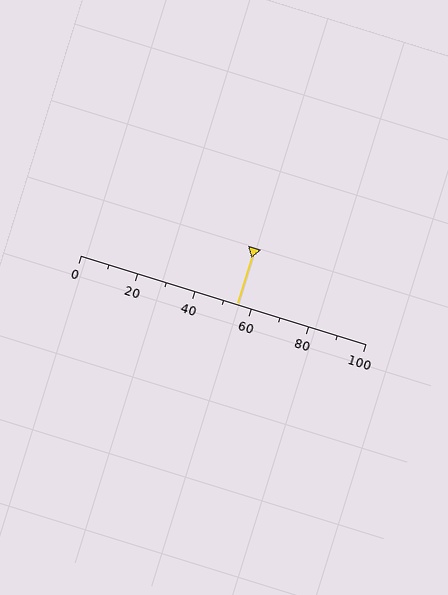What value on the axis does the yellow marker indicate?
The marker indicates approximately 55.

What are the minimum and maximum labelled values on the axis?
The axis runs from 0 to 100.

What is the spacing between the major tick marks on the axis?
The major ticks are spaced 20 apart.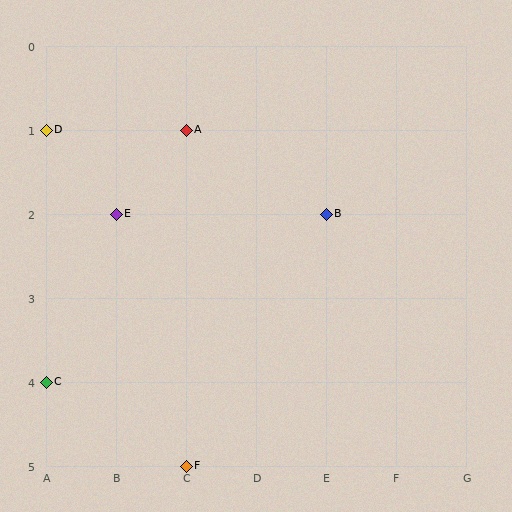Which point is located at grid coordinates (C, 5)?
Point F is at (C, 5).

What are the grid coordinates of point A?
Point A is at grid coordinates (C, 1).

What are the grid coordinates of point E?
Point E is at grid coordinates (B, 2).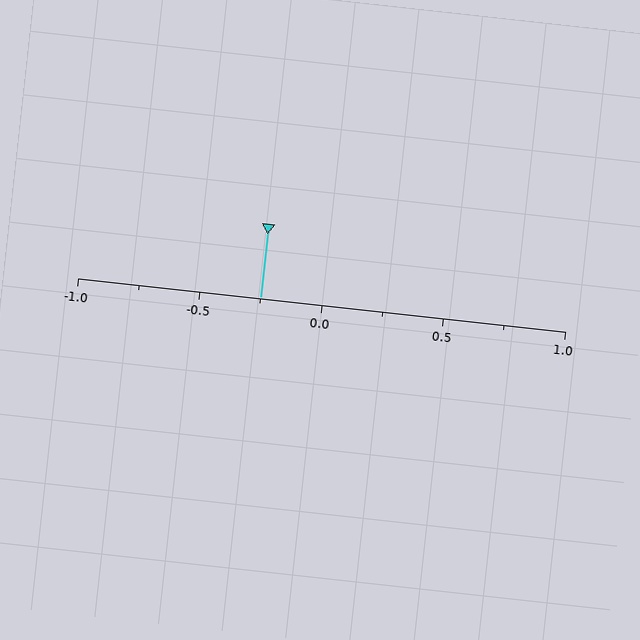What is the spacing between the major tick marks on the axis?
The major ticks are spaced 0.5 apart.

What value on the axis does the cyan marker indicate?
The marker indicates approximately -0.25.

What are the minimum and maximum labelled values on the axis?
The axis runs from -1.0 to 1.0.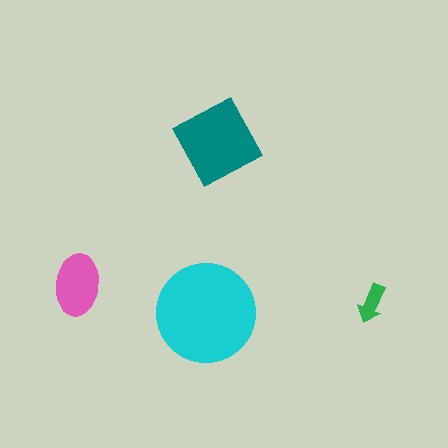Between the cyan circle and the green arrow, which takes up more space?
The cyan circle.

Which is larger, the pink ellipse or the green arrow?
The pink ellipse.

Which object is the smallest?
The green arrow.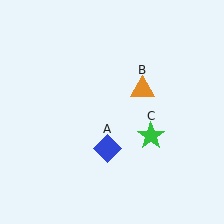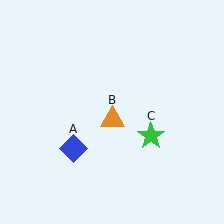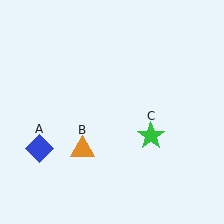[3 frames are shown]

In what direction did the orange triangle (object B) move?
The orange triangle (object B) moved down and to the left.